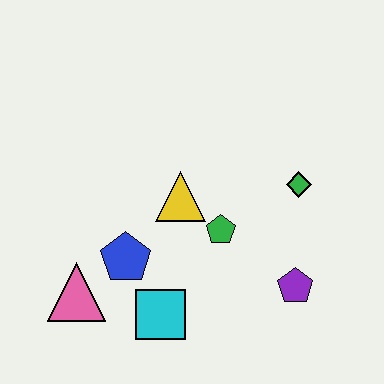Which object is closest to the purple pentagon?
The green pentagon is closest to the purple pentagon.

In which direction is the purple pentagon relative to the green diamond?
The purple pentagon is below the green diamond.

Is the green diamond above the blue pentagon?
Yes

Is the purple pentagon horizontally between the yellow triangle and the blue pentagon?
No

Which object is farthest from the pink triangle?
The green diamond is farthest from the pink triangle.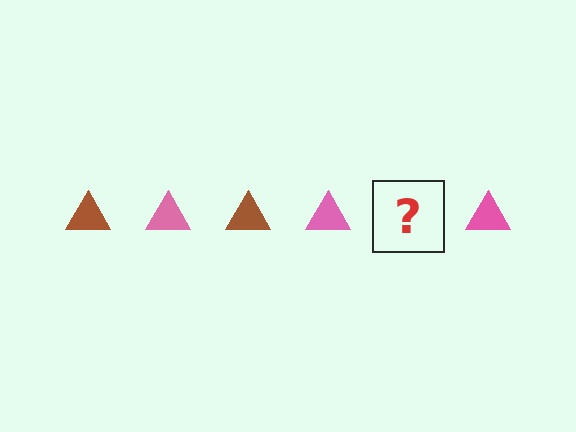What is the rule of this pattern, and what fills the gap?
The rule is that the pattern cycles through brown, pink triangles. The gap should be filled with a brown triangle.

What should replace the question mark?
The question mark should be replaced with a brown triangle.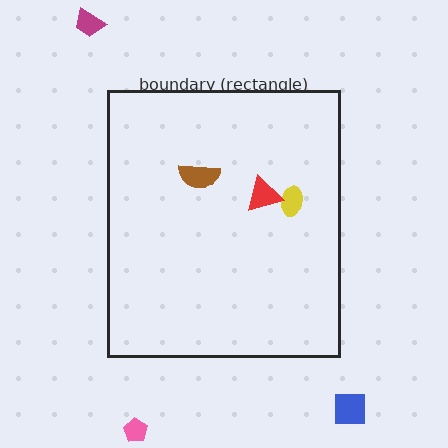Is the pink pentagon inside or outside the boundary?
Outside.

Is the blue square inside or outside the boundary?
Outside.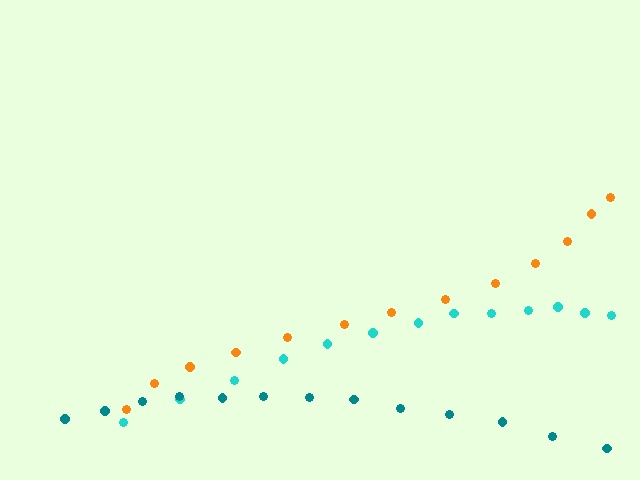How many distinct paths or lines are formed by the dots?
There are 3 distinct paths.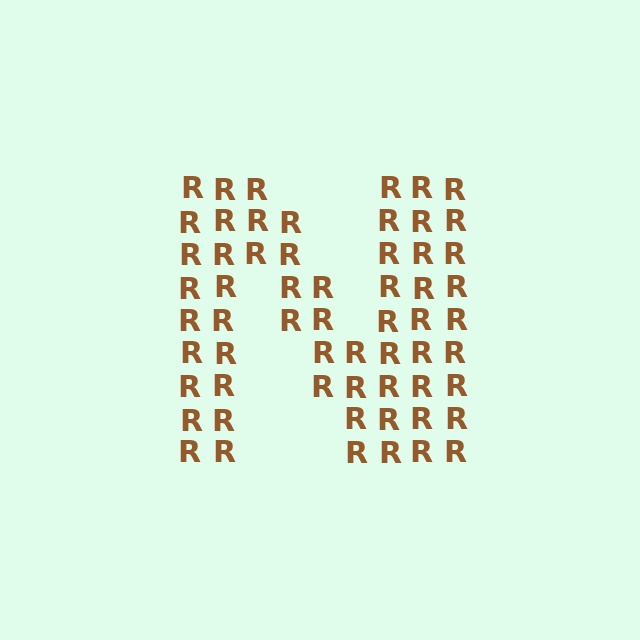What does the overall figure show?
The overall figure shows the letter N.